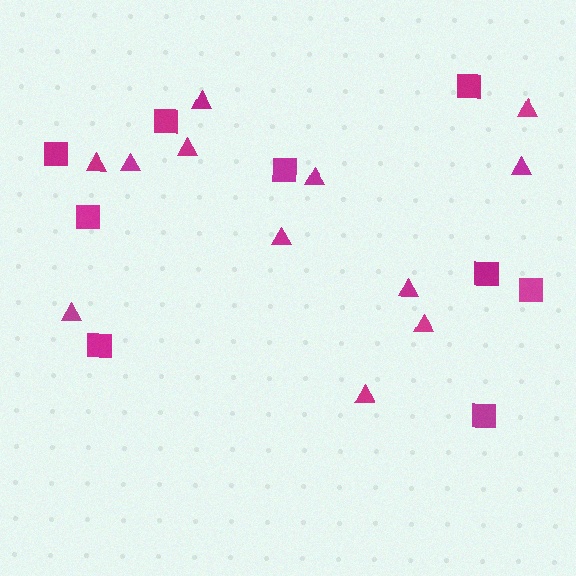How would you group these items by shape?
There are 2 groups: one group of squares (9) and one group of triangles (12).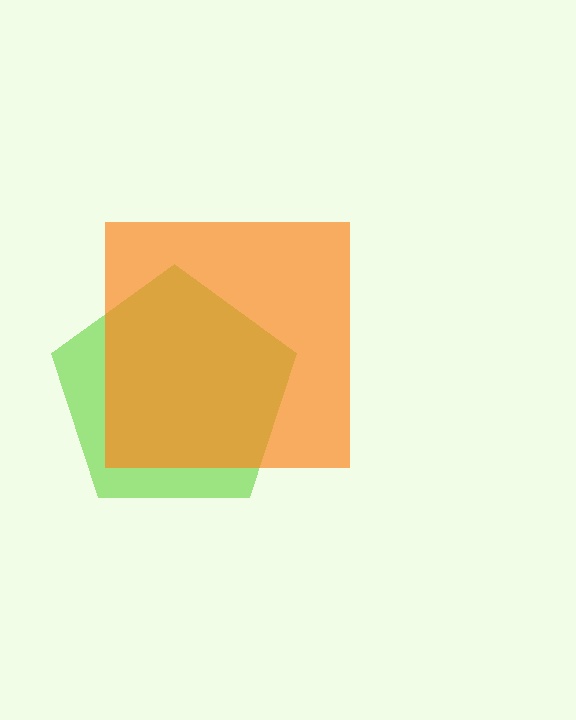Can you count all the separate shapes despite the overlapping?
Yes, there are 2 separate shapes.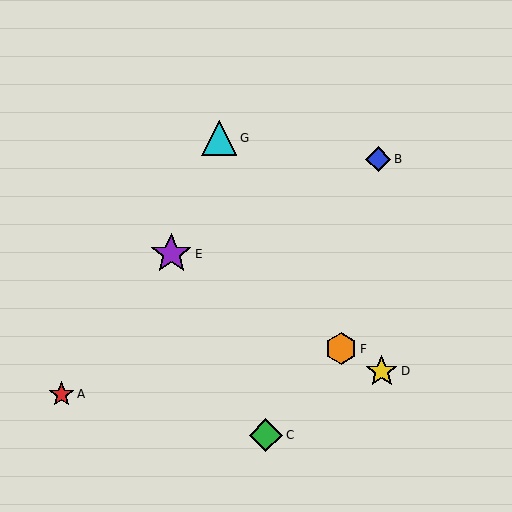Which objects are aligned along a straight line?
Objects D, E, F are aligned along a straight line.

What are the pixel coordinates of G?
Object G is at (219, 138).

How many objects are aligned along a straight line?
3 objects (D, E, F) are aligned along a straight line.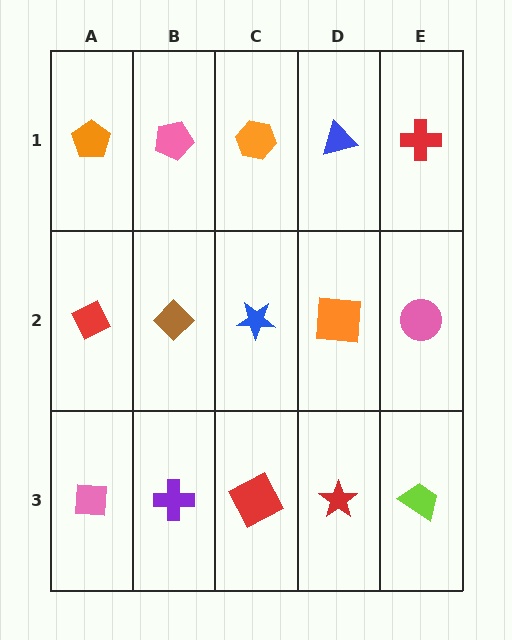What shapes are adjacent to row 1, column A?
A red diamond (row 2, column A), a pink pentagon (row 1, column B).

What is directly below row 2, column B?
A purple cross.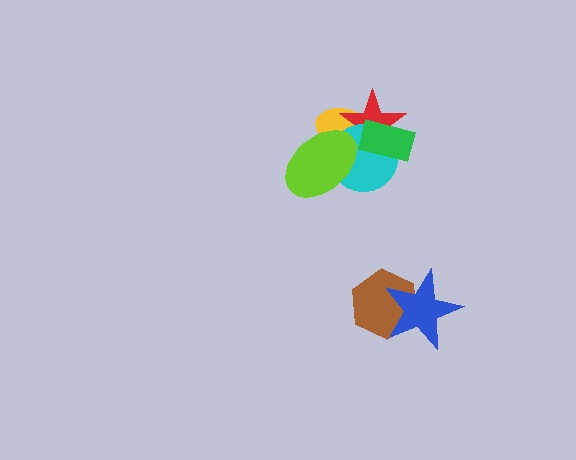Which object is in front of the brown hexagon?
The blue star is in front of the brown hexagon.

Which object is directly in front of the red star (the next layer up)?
The cyan circle is directly in front of the red star.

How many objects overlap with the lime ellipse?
3 objects overlap with the lime ellipse.